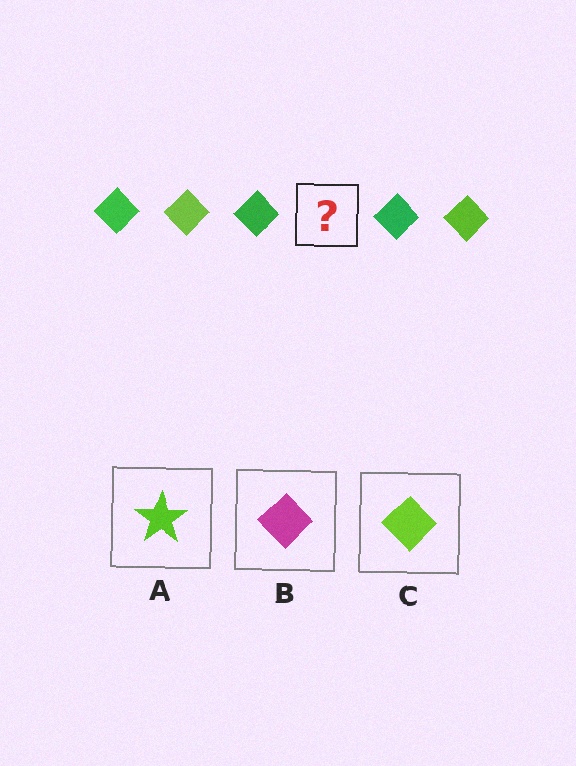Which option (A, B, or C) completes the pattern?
C.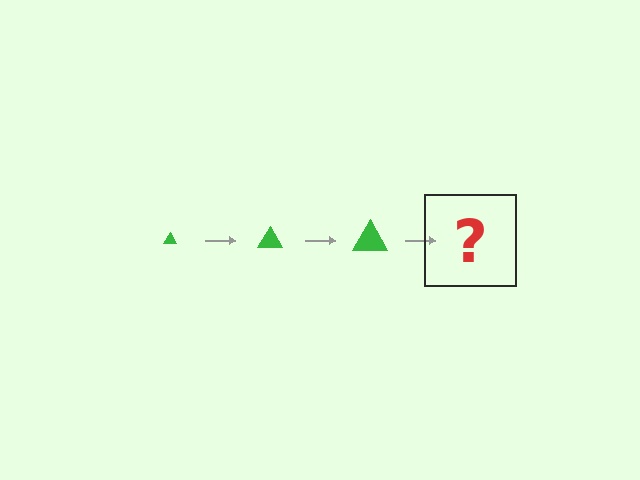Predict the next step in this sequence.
The next step is a green triangle, larger than the previous one.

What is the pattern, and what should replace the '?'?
The pattern is that the triangle gets progressively larger each step. The '?' should be a green triangle, larger than the previous one.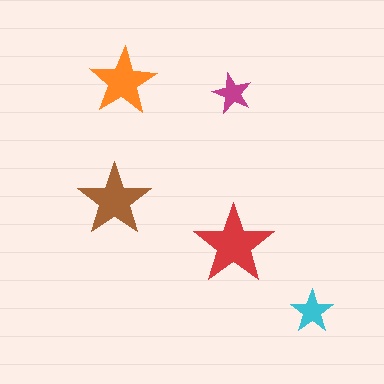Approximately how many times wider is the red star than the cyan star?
About 2 times wider.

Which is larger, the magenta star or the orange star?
The orange one.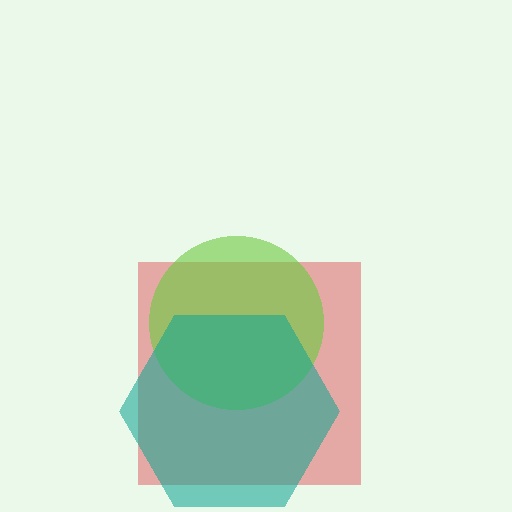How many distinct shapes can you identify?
There are 3 distinct shapes: a red square, a lime circle, a teal hexagon.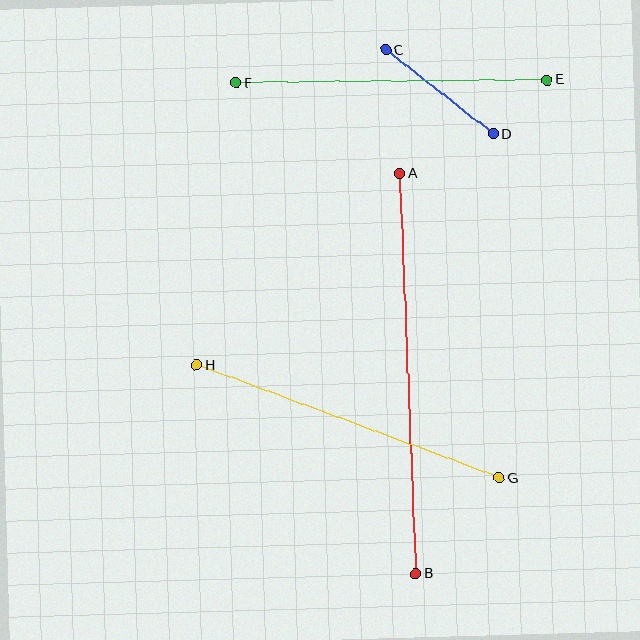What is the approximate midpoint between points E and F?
The midpoint is at approximately (392, 81) pixels.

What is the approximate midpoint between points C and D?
The midpoint is at approximately (439, 92) pixels.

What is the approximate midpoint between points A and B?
The midpoint is at approximately (408, 374) pixels.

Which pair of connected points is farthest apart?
Points A and B are farthest apart.